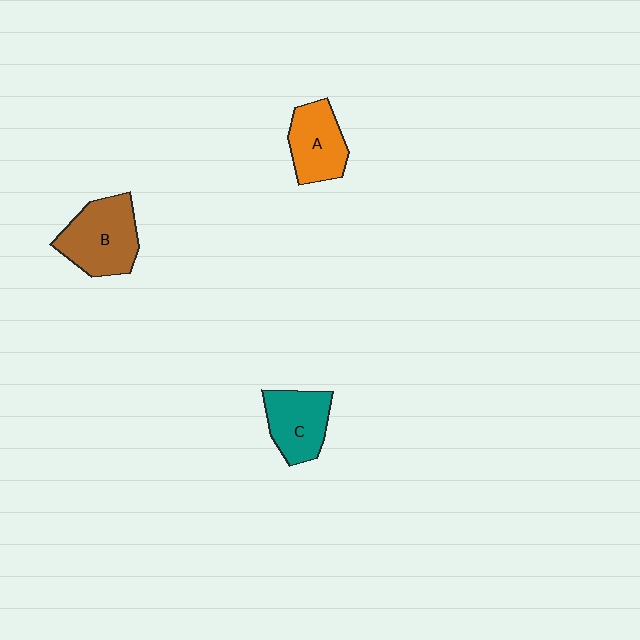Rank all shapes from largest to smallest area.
From largest to smallest: B (brown), C (teal), A (orange).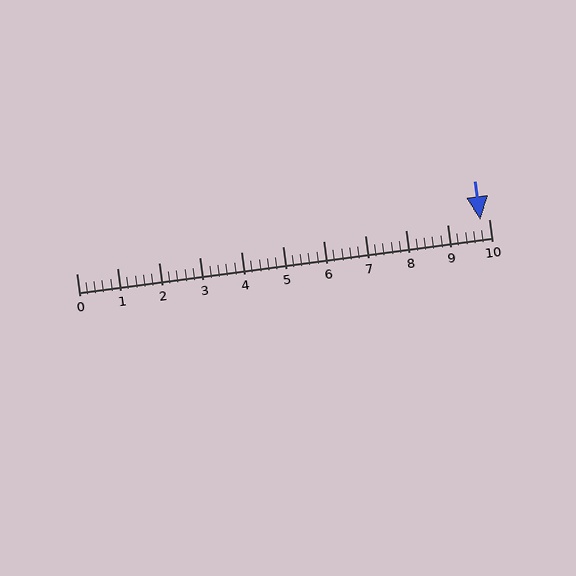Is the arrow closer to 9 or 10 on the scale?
The arrow is closer to 10.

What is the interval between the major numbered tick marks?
The major tick marks are spaced 1 units apart.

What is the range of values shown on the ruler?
The ruler shows values from 0 to 10.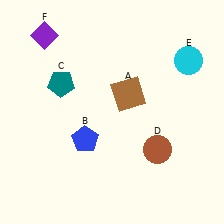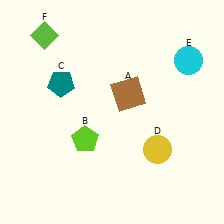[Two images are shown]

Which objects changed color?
B changed from blue to lime. D changed from brown to yellow. F changed from purple to lime.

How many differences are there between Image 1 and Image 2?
There are 3 differences between the two images.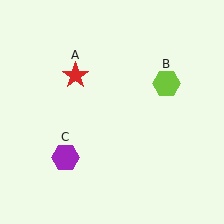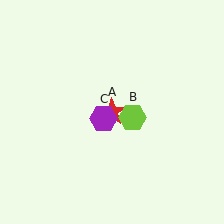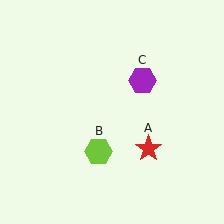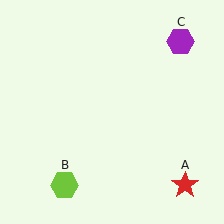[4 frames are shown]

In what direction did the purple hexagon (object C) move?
The purple hexagon (object C) moved up and to the right.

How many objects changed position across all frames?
3 objects changed position: red star (object A), lime hexagon (object B), purple hexagon (object C).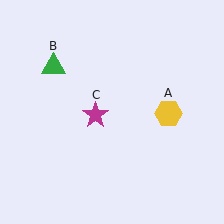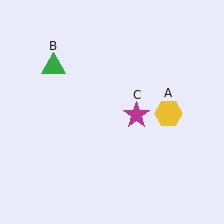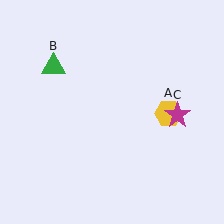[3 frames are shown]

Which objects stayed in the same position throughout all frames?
Yellow hexagon (object A) and green triangle (object B) remained stationary.